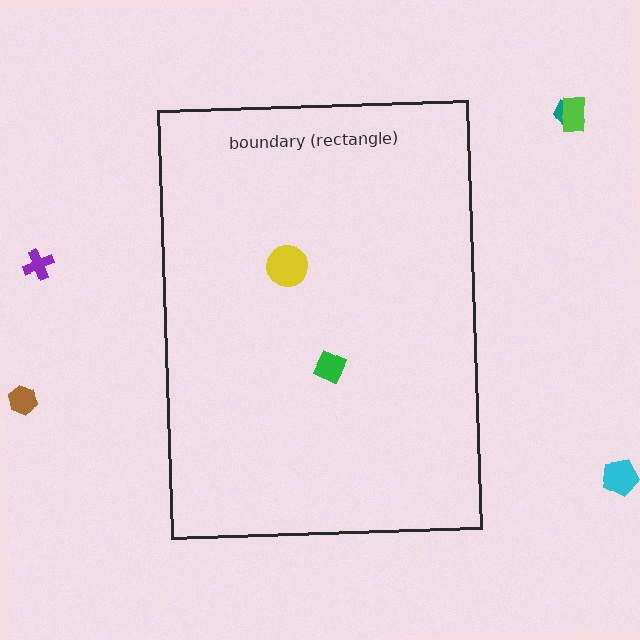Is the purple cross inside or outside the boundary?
Outside.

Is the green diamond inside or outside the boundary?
Inside.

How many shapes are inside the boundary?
2 inside, 5 outside.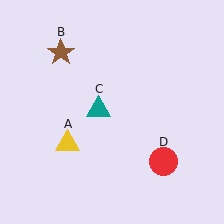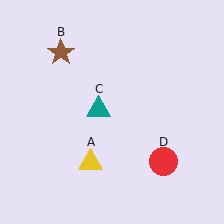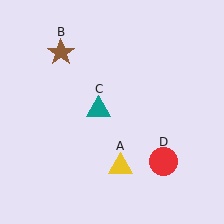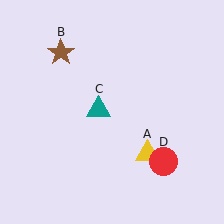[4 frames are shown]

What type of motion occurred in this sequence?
The yellow triangle (object A) rotated counterclockwise around the center of the scene.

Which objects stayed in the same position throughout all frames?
Brown star (object B) and teal triangle (object C) and red circle (object D) remained stationary.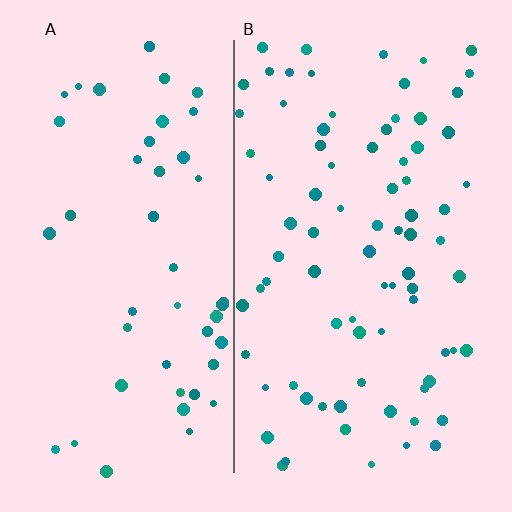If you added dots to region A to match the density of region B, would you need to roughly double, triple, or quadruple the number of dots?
Approximately double.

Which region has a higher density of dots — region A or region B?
B (the right).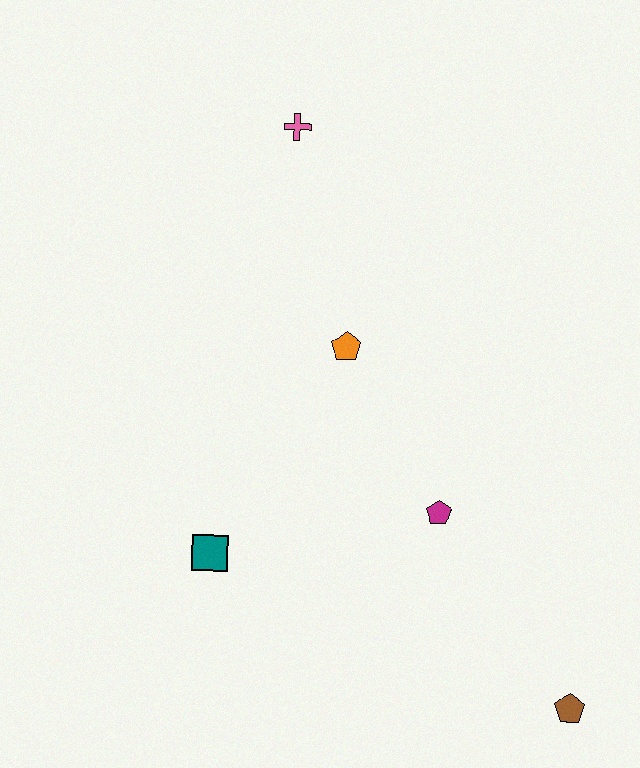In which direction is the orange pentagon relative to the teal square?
The orange pentagon is above the teal square.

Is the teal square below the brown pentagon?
No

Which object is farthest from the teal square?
The pink cross is farthest from the teal square.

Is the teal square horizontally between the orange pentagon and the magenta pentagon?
No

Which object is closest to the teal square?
The magenta pentagon is closest to the teal square.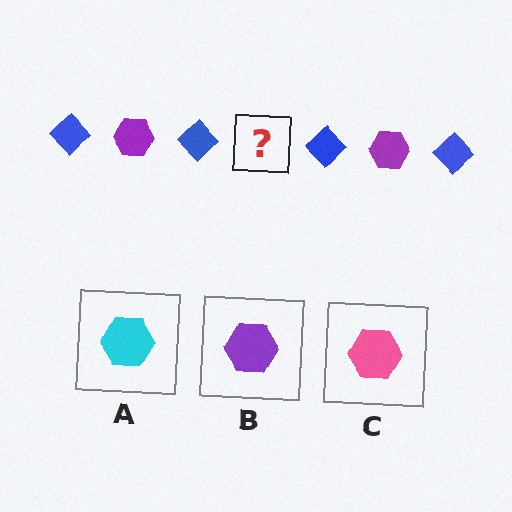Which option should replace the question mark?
Option B.